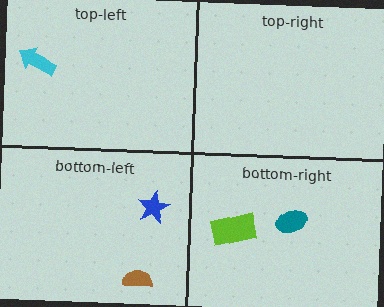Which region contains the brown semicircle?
The bottom-left region.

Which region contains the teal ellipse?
The bottom-right region.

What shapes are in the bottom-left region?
The brown semicircle, the blue star.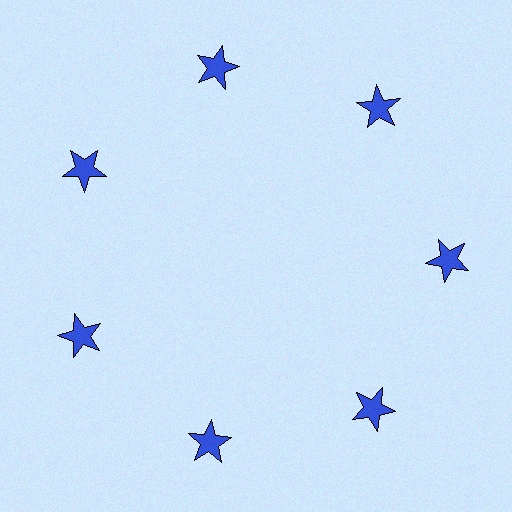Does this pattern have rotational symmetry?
Yes, this pattern has 7-fold rotational symmetry. It looks the same after rotating 51 degrees around the center.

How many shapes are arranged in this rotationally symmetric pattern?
There are 7 shapes, arranged in 7 groups of 1.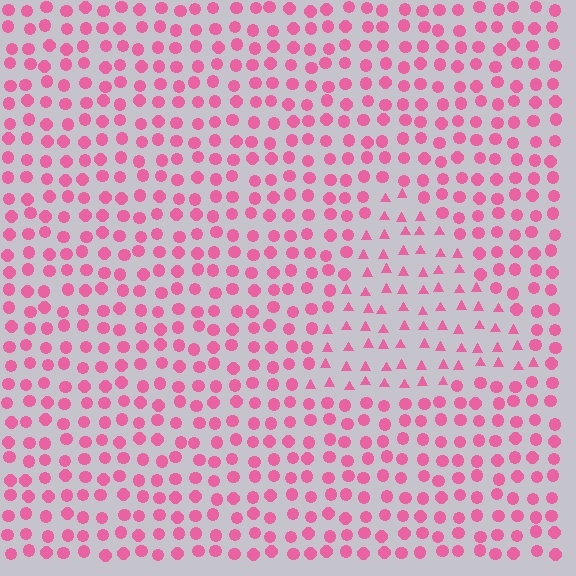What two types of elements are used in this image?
The image uses triangles inside the triangle region and circles outside it.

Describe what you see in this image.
The image is filled with small pink elements arranged in a uniform grid. A triangle-shaped region contains triangles, while the surrounding area contains circles. The boundary is defined purely by the change in element shape.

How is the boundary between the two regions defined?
The boundary is defined by a change in element shape: triangles inside vs. circles outside. All elements share the same color and spacing.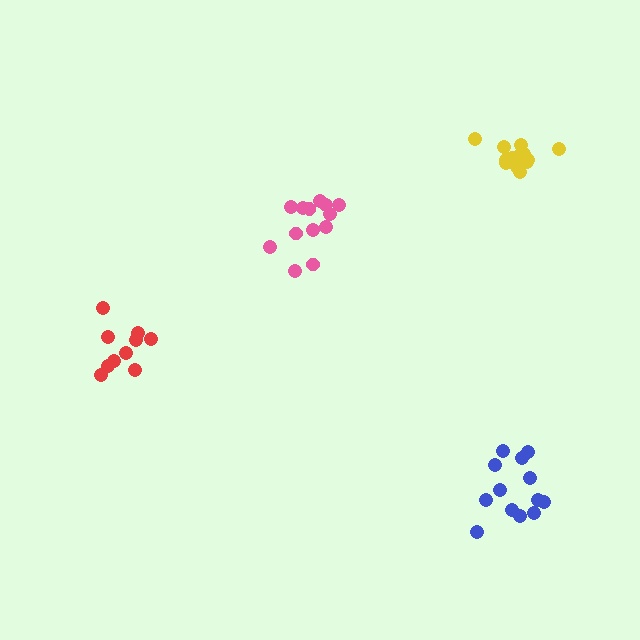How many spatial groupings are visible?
There are 4 spatial groupings.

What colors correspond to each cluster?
The clusters are colored: yellow, pink, blue, red.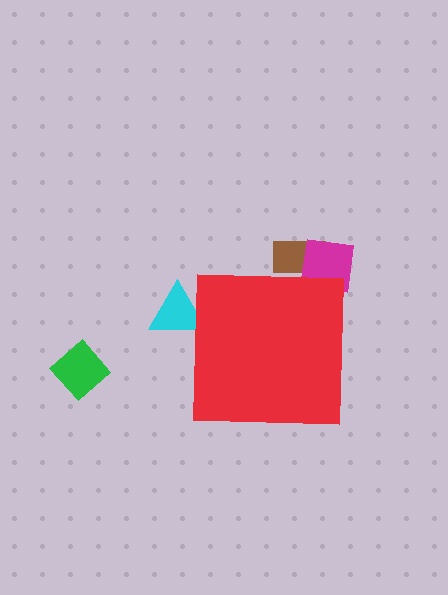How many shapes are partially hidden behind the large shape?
3 shapes are partially hidden.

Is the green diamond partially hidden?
No, the green diamond is fully visible.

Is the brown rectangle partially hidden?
Yes, the brown rectangle is partially hidden behind the red square.